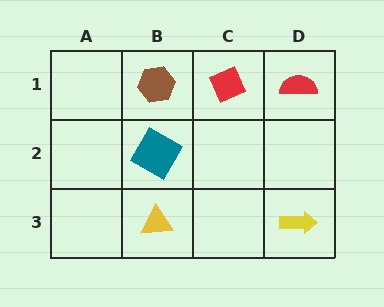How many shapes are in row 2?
1 shape.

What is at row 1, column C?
A red diamond.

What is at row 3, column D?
A yellow arrow.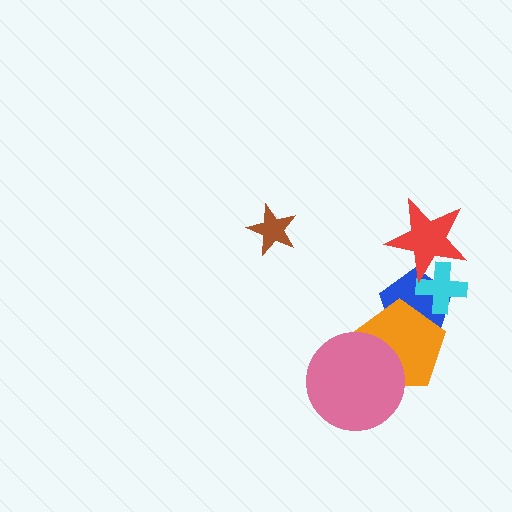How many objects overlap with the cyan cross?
2 objects overlap with the cyan cross.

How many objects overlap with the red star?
2 objects overlap with the red star.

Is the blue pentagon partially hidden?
Yes, it is partially covered by another shape.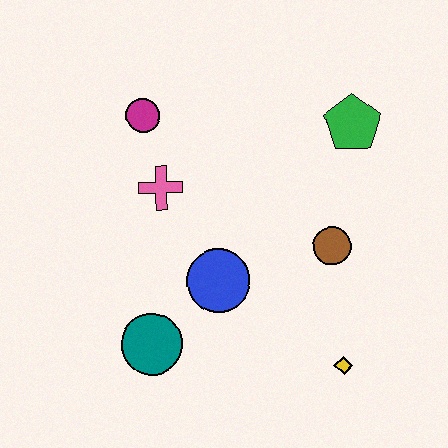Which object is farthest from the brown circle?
The magenta circle is farthest from the brown circle.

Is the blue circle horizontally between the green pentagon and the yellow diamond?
No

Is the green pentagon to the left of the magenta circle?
No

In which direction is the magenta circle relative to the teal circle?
The magenta circle is above the teal circle.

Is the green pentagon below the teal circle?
No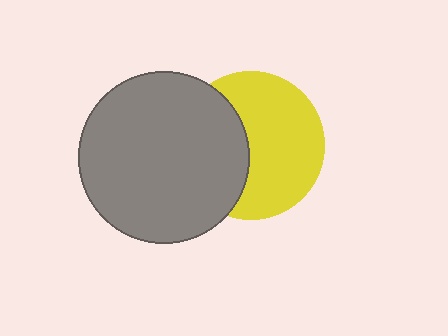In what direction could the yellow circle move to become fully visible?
The yellow circle could move right. That would shift it out from behind the gray circle entirely.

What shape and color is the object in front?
The object in front is a gray circle.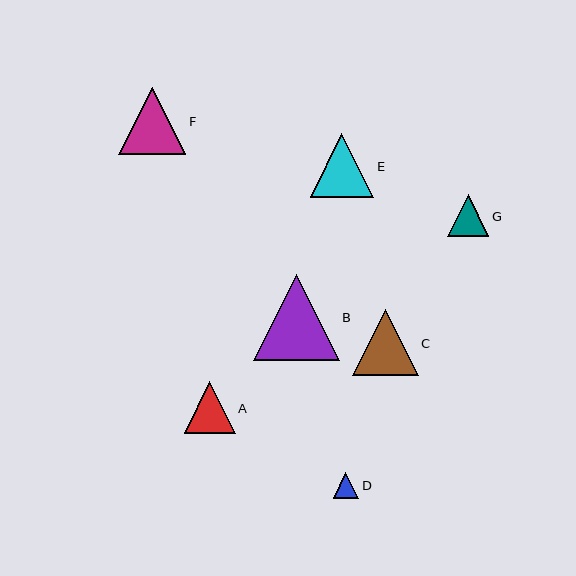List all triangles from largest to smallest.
From largest to smallest: B, F, C, E, A, G, D.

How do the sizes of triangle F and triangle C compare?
Triangle F and triangle C are approximately the same size.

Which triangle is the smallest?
Triangle D is the smallest with a size of approximately 25 pixels.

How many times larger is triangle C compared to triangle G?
Triangle C is approximately 1.6 times the size of triangle G.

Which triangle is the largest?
Triangle B is the largest with a size of approximately 86 pixels.